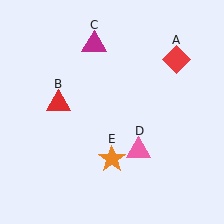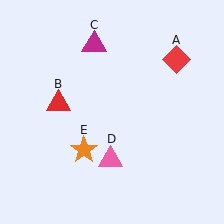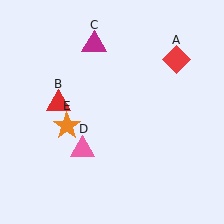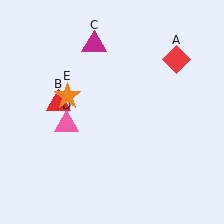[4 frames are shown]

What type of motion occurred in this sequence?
The pink triangle (object D), orange star (object E) rotated clockwise around the center of the scene.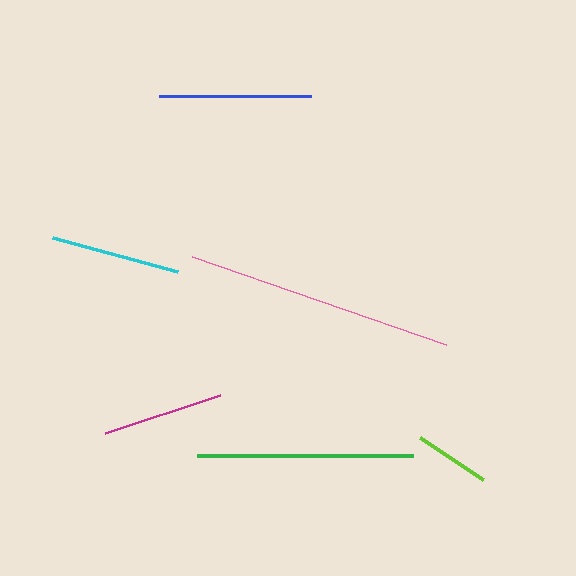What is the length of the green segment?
The green segment is approximately 216 pixels long.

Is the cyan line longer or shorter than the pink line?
The pink line is longer than the cyan line.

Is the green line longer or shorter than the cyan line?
The green line is longer than the cyan line.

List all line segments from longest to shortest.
From longest to shortest: pink, green, blue, cyan, magenta, lime.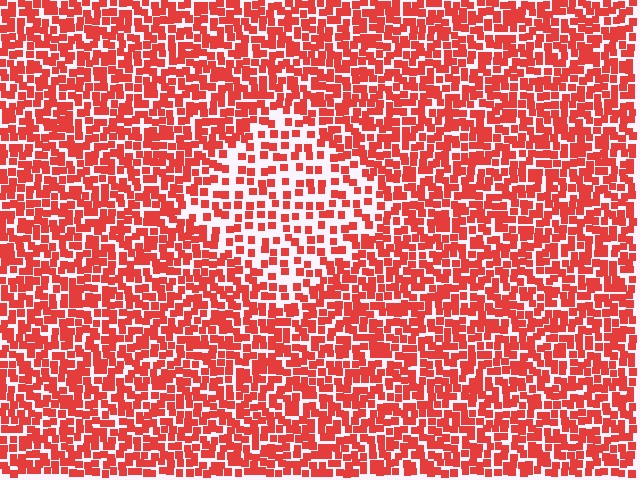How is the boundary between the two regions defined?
The boundary is defined by a change in element density (approximately 1.9x ratio). All elements are the same color, size, and shape.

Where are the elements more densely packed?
The elements are more densely packed outside the diamond boundary.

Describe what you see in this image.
The image contains small red elements arranged at two different densities. A diamond-shaped region is visible where the elements are less densely packed than the surrounding area.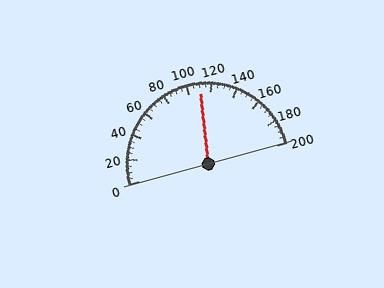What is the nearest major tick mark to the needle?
The nearest major tick mark is 120.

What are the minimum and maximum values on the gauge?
The gauge ranges from 0 to 200.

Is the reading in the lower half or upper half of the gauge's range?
The reading is in the upper half of the range (0 to 200).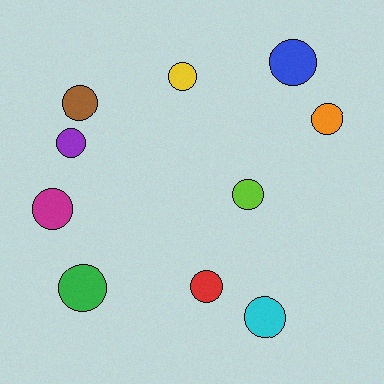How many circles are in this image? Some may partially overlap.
There are 10 circles.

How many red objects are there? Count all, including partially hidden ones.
There is 1 red object.